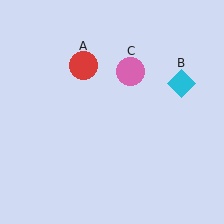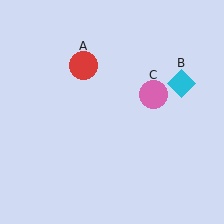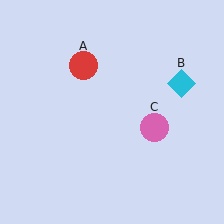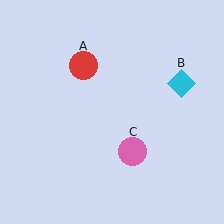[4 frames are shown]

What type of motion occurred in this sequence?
The pink circle (object C) rotated clockwise around the center of the scene.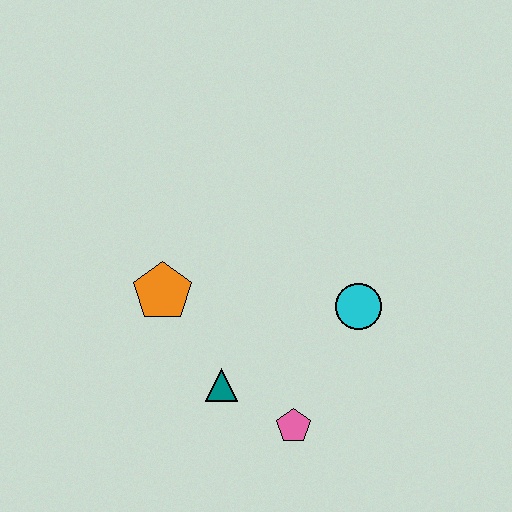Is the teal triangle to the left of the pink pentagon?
Yes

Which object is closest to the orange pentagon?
The teal triangle is closest to the orange pentagon.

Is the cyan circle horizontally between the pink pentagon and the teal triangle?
No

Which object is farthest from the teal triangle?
The cyan circle is farthest from the teal triangle.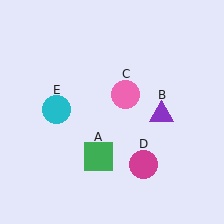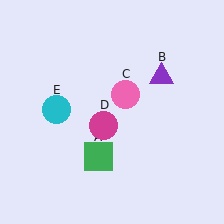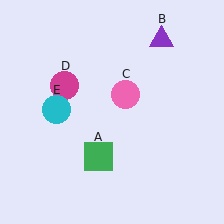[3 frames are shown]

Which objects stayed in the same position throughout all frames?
Green square (object A) and pink circle (object C) and cyan circle (object E) remained stationary.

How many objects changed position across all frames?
2 objects changed position: purple triangle (object B), magenta circle (object D).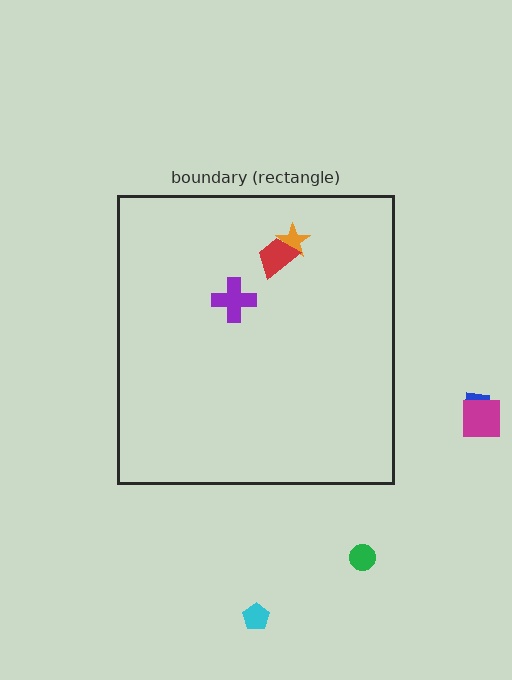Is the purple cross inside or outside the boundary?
Inside.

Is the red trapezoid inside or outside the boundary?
Inside.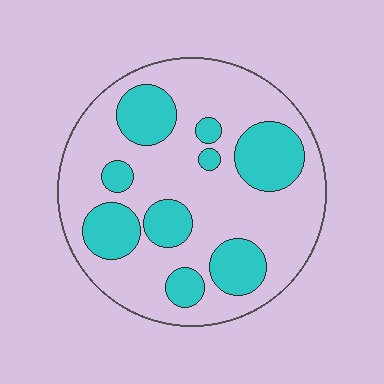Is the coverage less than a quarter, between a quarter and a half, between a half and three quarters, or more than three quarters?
Between a quarter and a half.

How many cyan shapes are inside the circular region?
9.